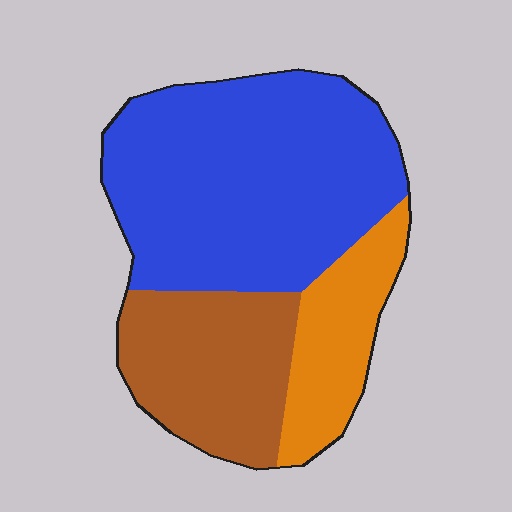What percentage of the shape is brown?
Brown covers 26% of the shape.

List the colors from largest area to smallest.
From largest to smallest: blue, brown, orange.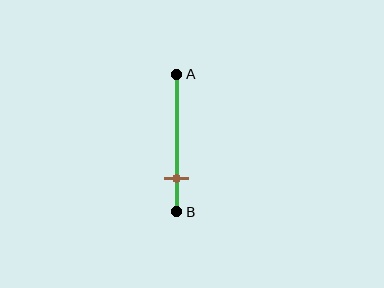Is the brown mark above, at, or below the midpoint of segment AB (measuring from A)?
The brown mark is below the midpoint of segment AB.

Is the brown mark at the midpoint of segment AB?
No, the mark is at about 75% from A, not at the 50% midpoint.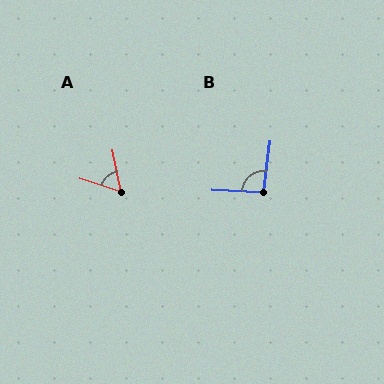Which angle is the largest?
B, at approximately 95 degrees.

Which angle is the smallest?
A, at approximately 62 degrees.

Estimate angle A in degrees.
Approximately 62 degrees.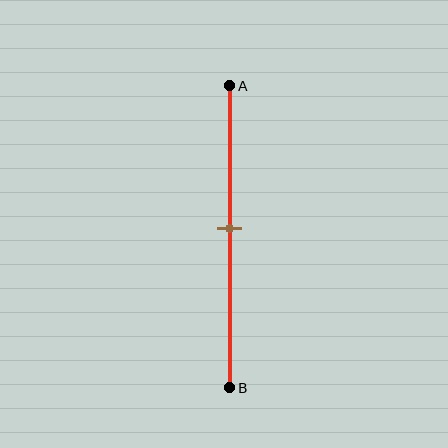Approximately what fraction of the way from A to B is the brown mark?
The brown mark is approximately 45% of the way from A to B.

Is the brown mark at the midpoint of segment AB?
Yes, the mark is approximately at the midpoint.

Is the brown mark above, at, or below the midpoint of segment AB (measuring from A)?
The brown mark is approximately at the midpoint of segment AB.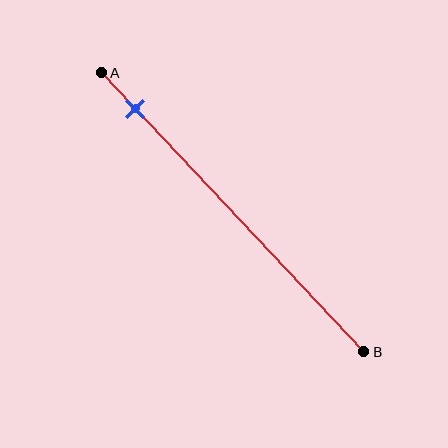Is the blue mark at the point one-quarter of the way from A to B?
No, the mark is at about 15% from A, not at the 25% one-quarter point.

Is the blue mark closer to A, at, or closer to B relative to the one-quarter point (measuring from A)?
The blue mark is closer to point A than the one-quarter point of segment AB.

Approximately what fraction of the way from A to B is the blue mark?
The blue mark is approximately 15% of the way from A to B.